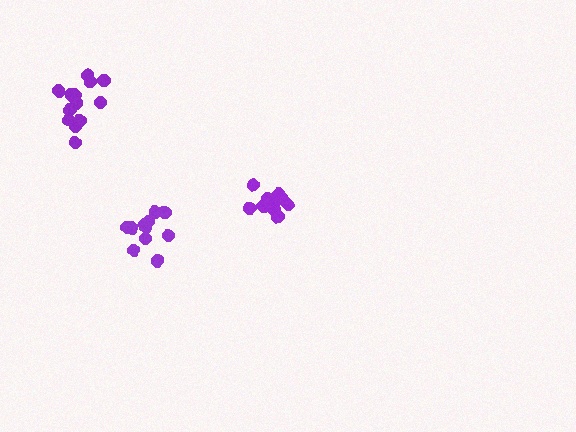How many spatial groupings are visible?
There are 3 spatial groupings.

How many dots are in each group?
Group 1: 11 dots, Group 2: 13 dots, Group 3: 12 dots (36 total).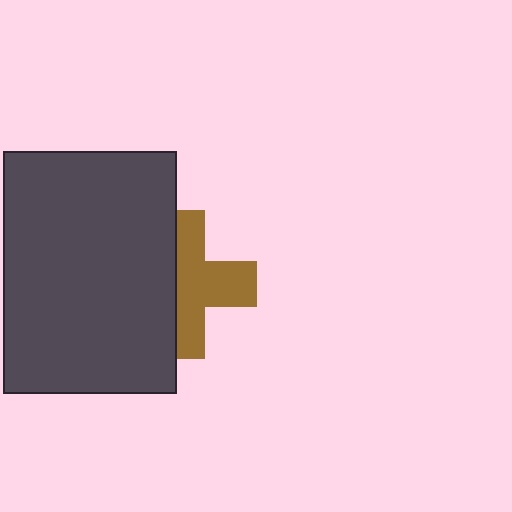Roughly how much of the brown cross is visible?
About half of it is visible (roughly 56%).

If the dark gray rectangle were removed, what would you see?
You would see the complete brown cross.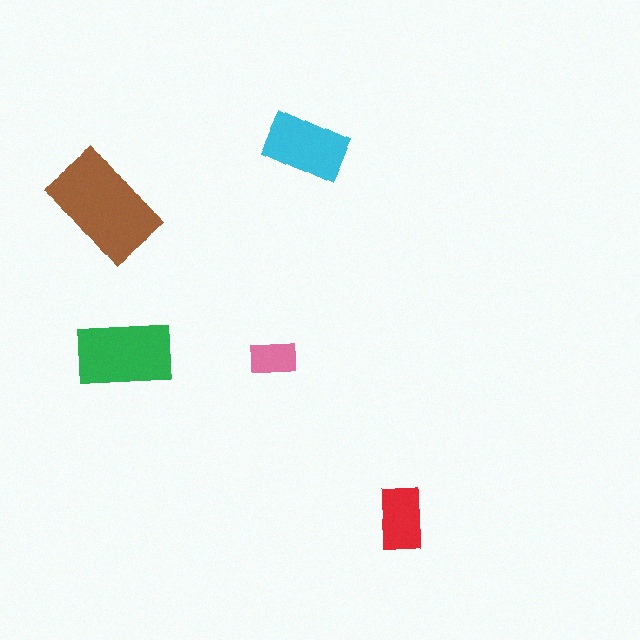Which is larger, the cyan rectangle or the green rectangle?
The green one.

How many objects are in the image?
There are 5 objects in the image.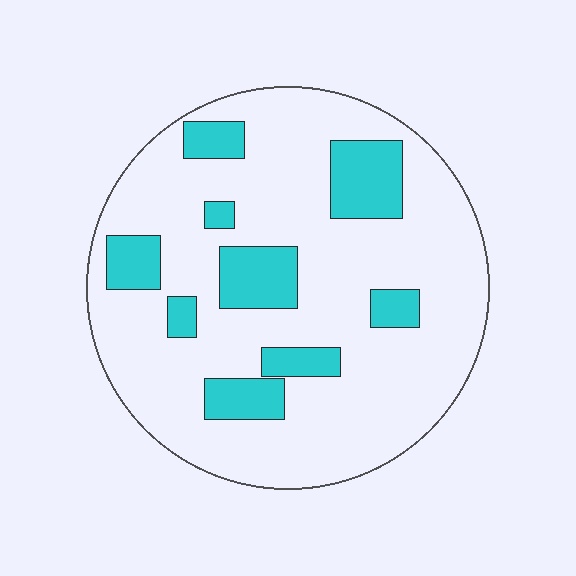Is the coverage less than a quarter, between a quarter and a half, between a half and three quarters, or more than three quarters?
Less than a quarter.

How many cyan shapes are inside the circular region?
9.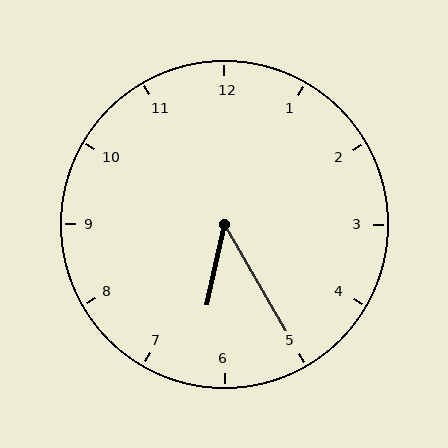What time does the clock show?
6:25.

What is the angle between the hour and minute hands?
Approximately 42 degrees.